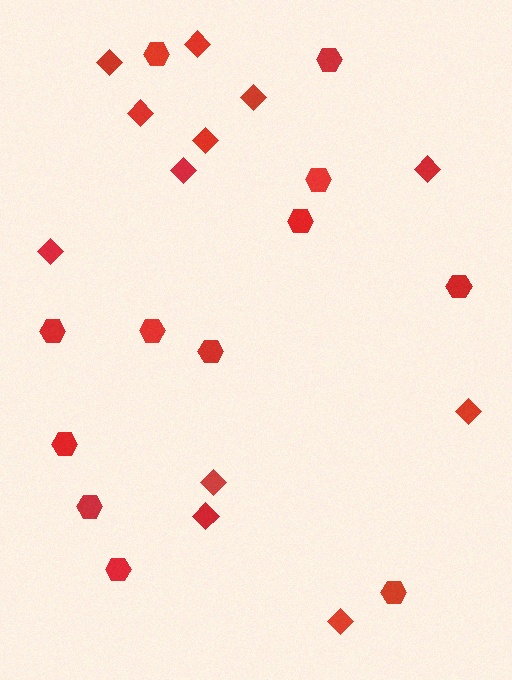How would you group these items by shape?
There are 2 groups: one group of diamonds (12) and one group of hexagons (12).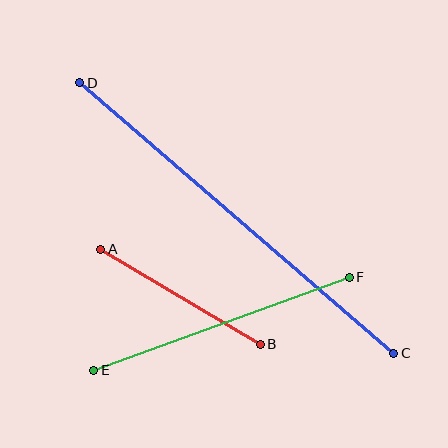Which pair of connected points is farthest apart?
Points C and D are farthest apart.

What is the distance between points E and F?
The distance is approximately 272 pixels.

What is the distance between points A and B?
The distance is approximately 186 pixels.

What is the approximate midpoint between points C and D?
The midpoint is at approximately (237, 218) pixels.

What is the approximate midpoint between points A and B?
The midpoint is at approximately (181, 297) pixels.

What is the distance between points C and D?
The distance is approximately 415 pixels.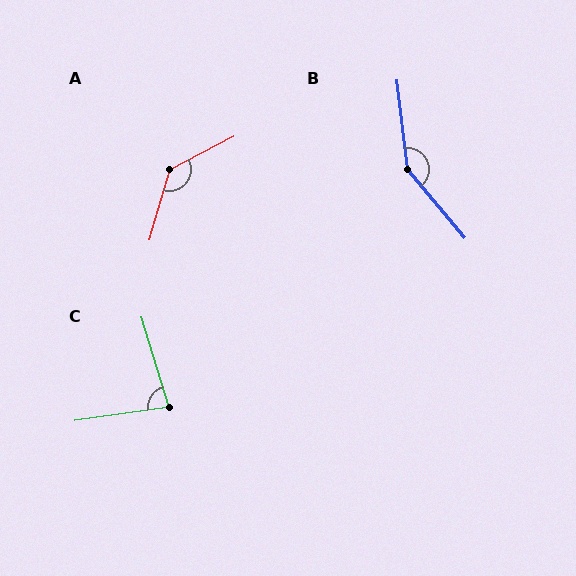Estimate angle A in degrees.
Approximately 133 degrees.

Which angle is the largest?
B, at approximately 147 degrees.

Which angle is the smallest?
C, at approximately 81 degrees.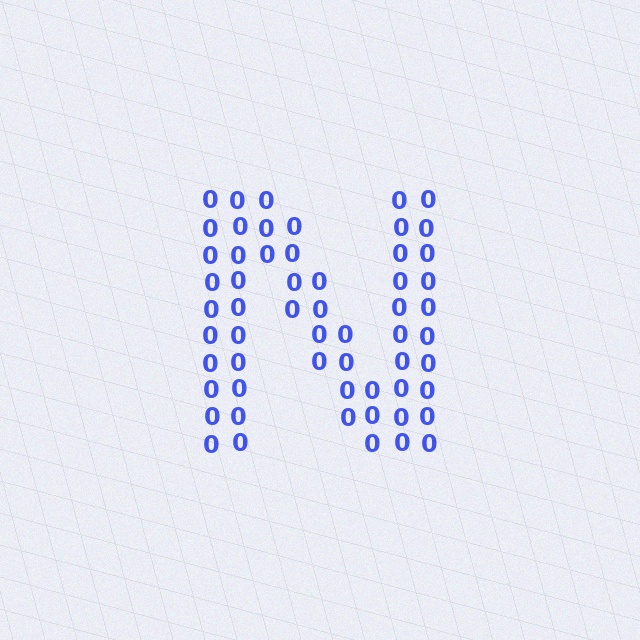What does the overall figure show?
The overall figure shows the letter N.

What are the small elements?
The small elements are digit 0's.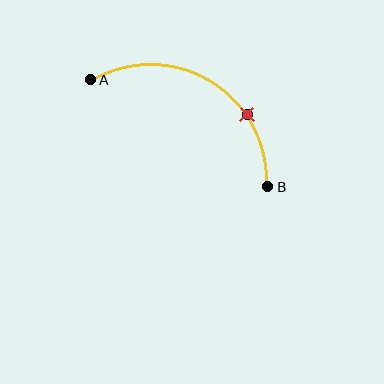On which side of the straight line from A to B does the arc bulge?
The arc bulges above the straight line connecting A and B.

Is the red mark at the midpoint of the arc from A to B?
No. The red mark lies on the arc but is closer to endpoint B. The arc midpoint would be at the point on the curve equidistant along the arc from both A and B.